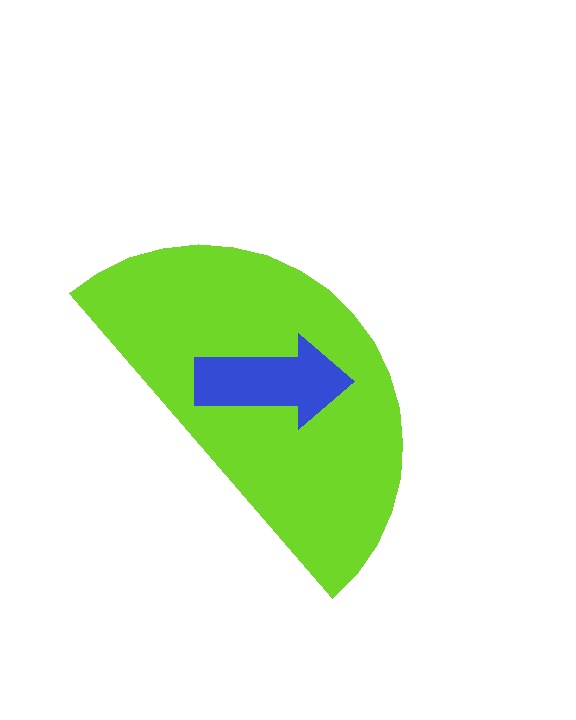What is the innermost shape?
The blue arrow.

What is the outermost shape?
The lime semicircle.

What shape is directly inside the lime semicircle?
The blue arrow.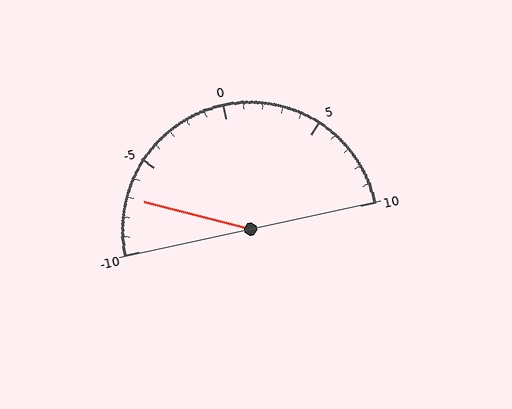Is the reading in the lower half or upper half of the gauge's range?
The reading is in the lower half of the range (-10 to 10).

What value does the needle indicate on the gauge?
The needle indicates approximately -7.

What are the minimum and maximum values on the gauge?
The gauge ranges from -10 to 10.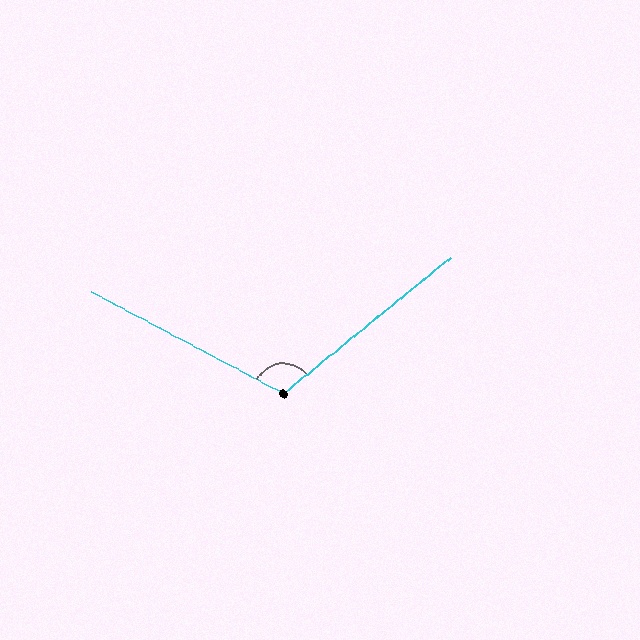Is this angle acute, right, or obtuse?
It is obtuse.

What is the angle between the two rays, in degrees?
Approximately 113 degrees.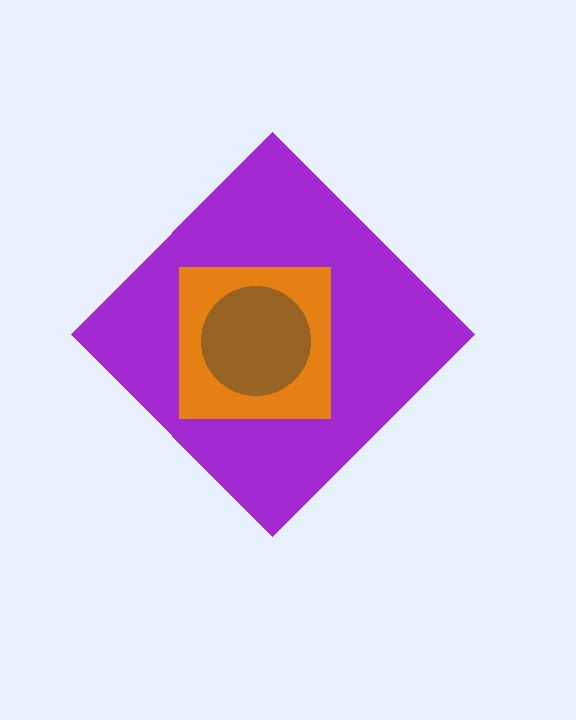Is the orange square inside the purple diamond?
Yes.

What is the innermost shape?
The brown circle.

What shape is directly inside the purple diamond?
The orange square.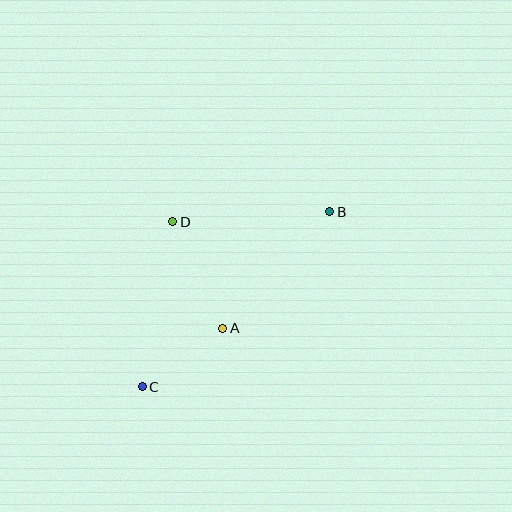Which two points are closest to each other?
Points A and C are closest to each other.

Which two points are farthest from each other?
Points B and C are farthest from each other.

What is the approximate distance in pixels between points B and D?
The distance between B and D is approximately 157 pixels.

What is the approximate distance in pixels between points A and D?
The distance between A and D is approximately 118 pixels.